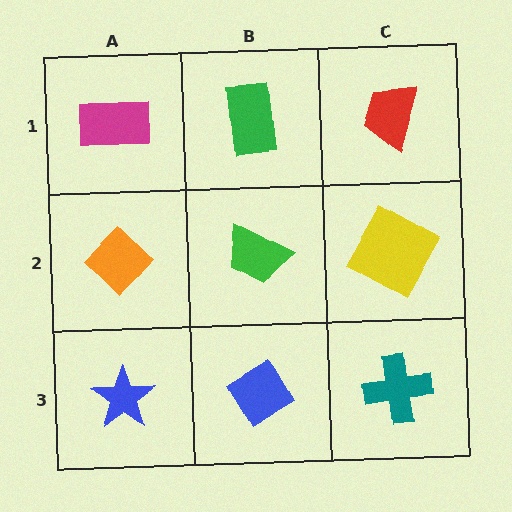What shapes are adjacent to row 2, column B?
A green rectangle (row 1, column B), a blue diamond (row 3, column B), an orange diamond (row 2, column A), a yellow square (row 2, column C).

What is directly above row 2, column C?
A red trapezoid.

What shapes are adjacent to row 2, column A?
A magenta rectangle (row 1, column A), a blue star (row 3, column A), a green trapezoid (row 2, column B).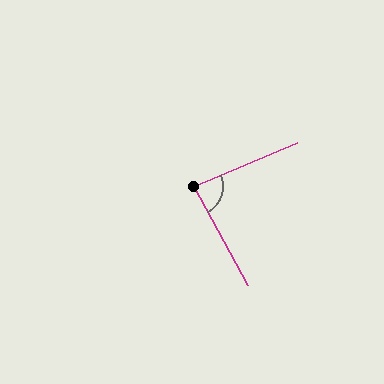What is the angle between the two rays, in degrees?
Approximately 84 degrees.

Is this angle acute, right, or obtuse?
It is acute.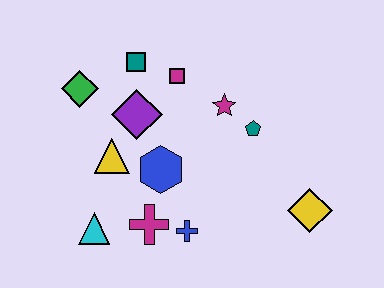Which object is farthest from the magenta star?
The cyan triangle is farthest from the magenta star.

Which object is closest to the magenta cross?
The blue cross is closest to the magenta cross.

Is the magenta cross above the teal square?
No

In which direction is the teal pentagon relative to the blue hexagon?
The teal pentagon is to the right of the blue hexagon.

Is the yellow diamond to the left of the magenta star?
No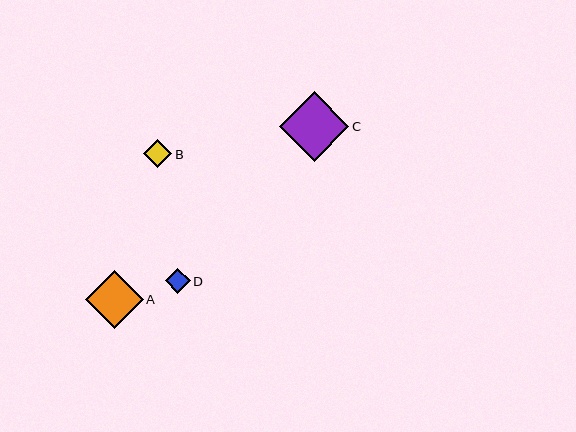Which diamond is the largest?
Diamond C is the largest with a size of approximately 69 pixels.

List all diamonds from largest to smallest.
From largest to smallest: C, A, B, D.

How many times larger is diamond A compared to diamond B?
Diamond A is approximately 2.1 times the size of diamond B.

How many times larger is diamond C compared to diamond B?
Diamond C is approximately 2.5 times the size of diamond B.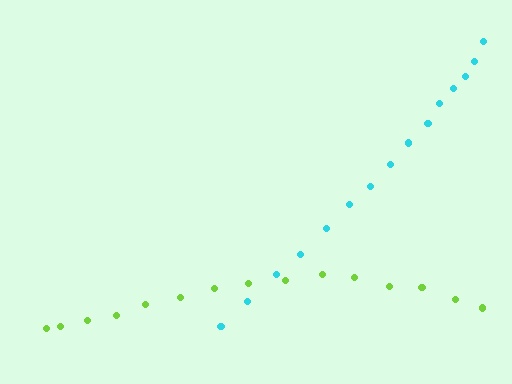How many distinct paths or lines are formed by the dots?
There are 2 distinct paths.